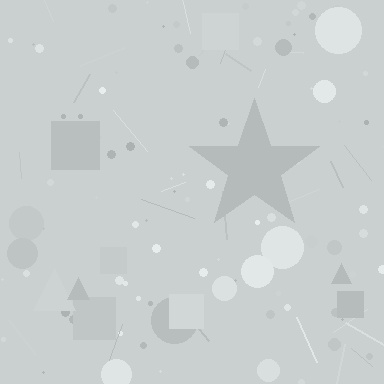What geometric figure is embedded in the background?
A star is embedded in the background.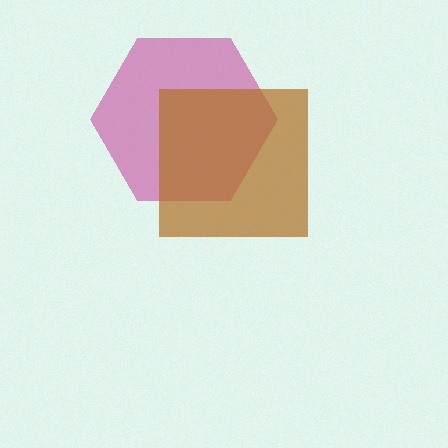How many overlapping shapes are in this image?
There are 2 overlapping shapes in the image.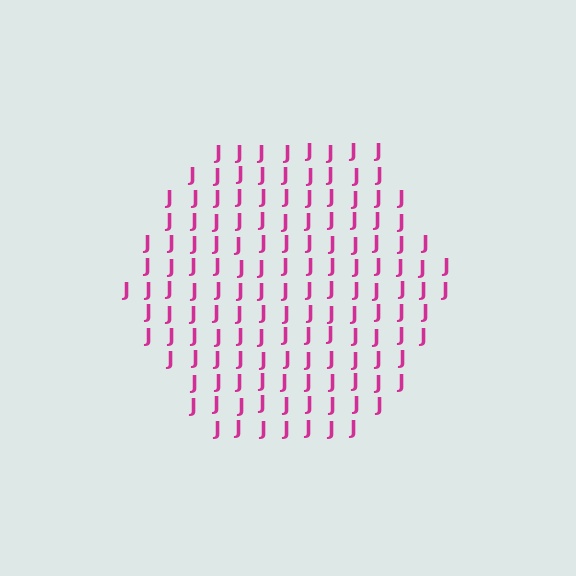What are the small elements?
The small elements are letter J's.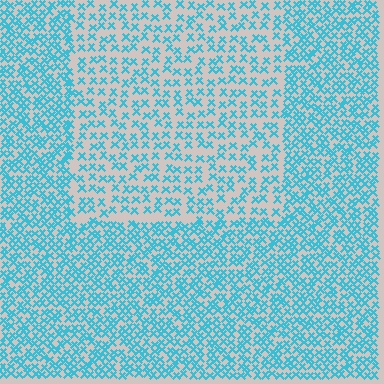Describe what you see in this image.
The image contains small cyan elements arranged at two different densities. A rectangle-shaped region is visible where the elements are less densely packed than the surrounding area.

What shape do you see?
I see a rectangle.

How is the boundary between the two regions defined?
The boundary is defined by a change in element density (approximately 1.9x ratio). All elements are the same color, size, and shape.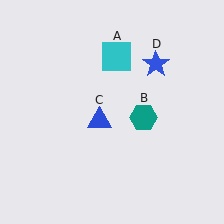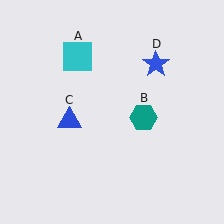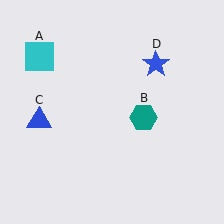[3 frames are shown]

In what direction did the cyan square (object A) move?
The cyan square (object A) moved left.